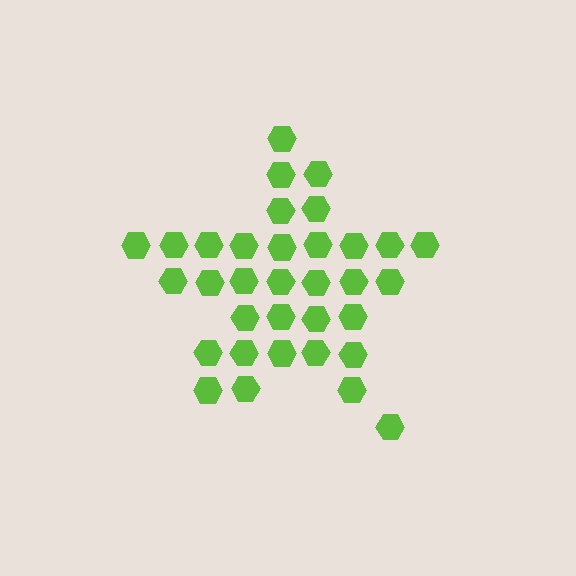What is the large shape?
The large shape is a star.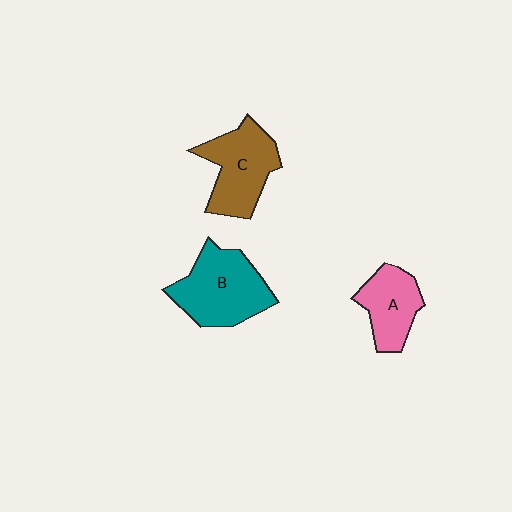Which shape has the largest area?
Shape B (teal).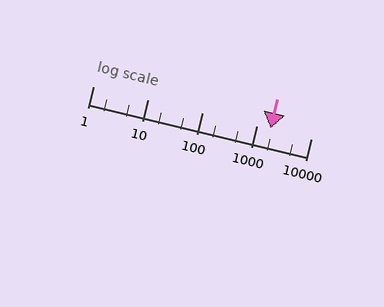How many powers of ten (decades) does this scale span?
The scale spans 4 decades, from 1 to 10000.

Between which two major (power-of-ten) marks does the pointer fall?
The pointer is between 1000 and 10000.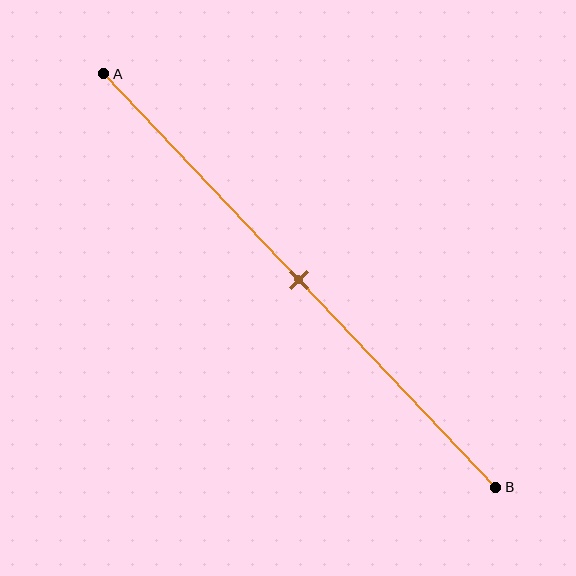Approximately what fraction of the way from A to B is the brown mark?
The brown mark is approximately 50% of the way from A to B.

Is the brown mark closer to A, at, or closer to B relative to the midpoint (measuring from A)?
The brown mark is approximately at the midpoint of segment AB.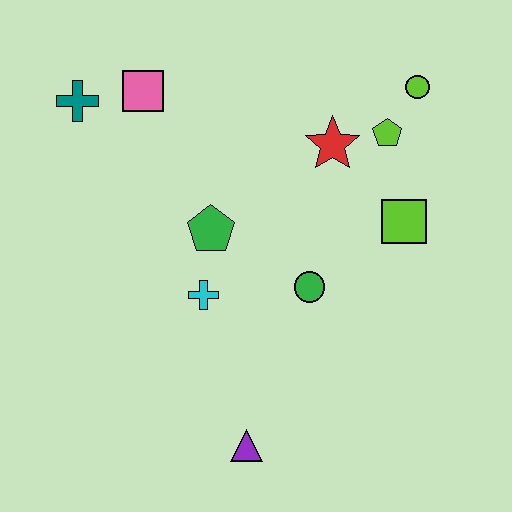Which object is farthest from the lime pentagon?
The purple triangle is farthest from the lime pentagon.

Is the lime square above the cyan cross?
Yes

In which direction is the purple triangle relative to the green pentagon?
The purple triangle is below the green pentagon.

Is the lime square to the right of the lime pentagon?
Yes